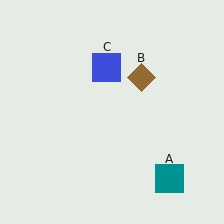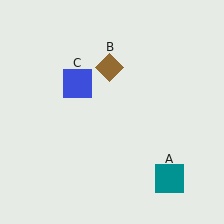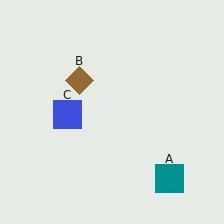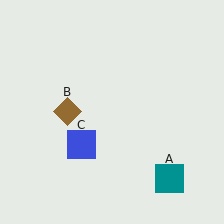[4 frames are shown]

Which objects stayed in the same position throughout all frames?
Teal square (object A) remained stationary.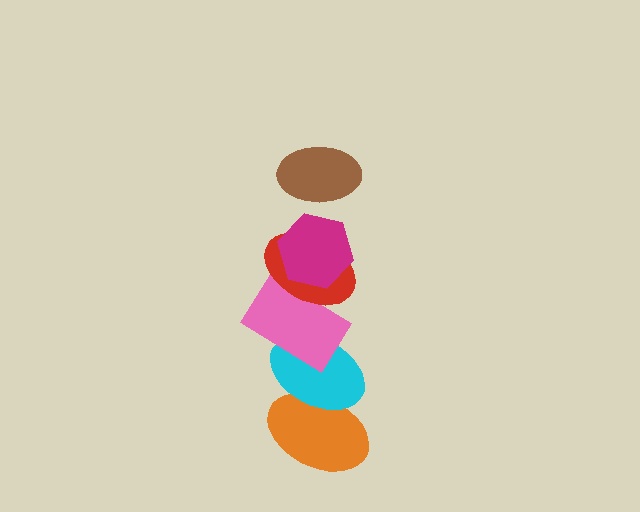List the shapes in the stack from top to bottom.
From top to bottom: the brown ellipse, the magenta hexagon, the red ellipse, the pink rectangle, the cyan ellipse, the orange ellipse.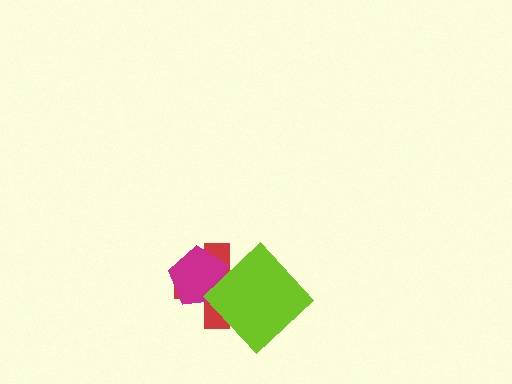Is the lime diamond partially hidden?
No, no other shape covers it.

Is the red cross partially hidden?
Yes, it is partially covered by another shape.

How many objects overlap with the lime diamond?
2 objects overlap with the lime diamond.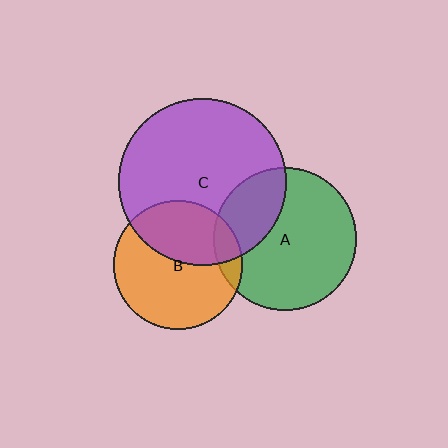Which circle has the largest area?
Circle C (purple).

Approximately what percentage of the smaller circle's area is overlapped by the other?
Approximately 40%.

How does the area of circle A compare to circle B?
Approximately 1.2 times.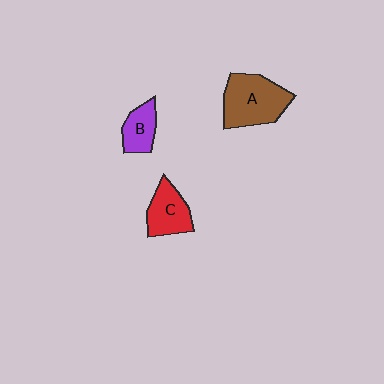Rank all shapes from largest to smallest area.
From largest to smallest: A (brown), C (red), B (purple).